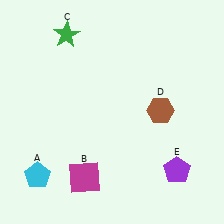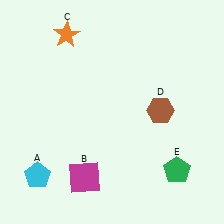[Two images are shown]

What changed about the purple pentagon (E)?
In Image 1, E is purple. In Image 2, it changed to green.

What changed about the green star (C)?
In Image 1, C is green. In Image 2, it changed to orange.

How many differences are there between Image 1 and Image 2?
There are 2 differences between the two images.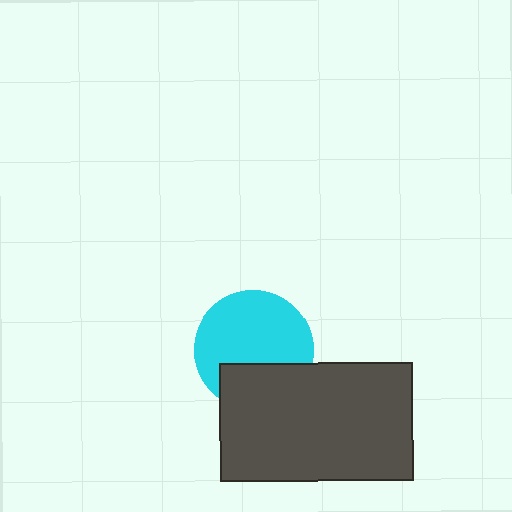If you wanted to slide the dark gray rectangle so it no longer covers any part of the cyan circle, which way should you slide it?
Slide it down — that is the most direct way to separate the two shapes.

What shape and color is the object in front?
The object in front is a dark gray rectangle.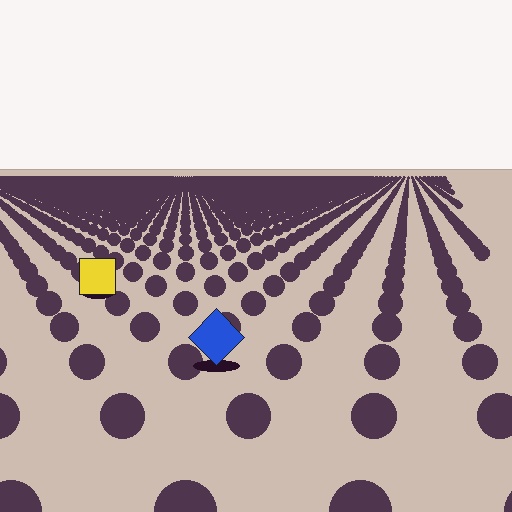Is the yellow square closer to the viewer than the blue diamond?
No. The blue diamond is closer — you can tell from the texture gradient: the ground texture is coarser near it.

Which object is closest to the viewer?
The blue diamond is closest. The texture marks near it are larger and more spread out.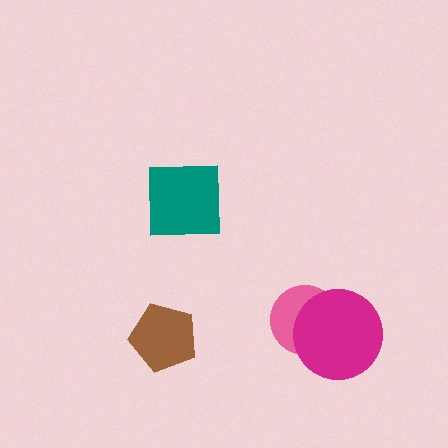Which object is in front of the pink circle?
The magenta circle is in front of the pink circle.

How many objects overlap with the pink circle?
1 object overlaps with the pink circle.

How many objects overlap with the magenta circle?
1 object overlaps with the magenta circle.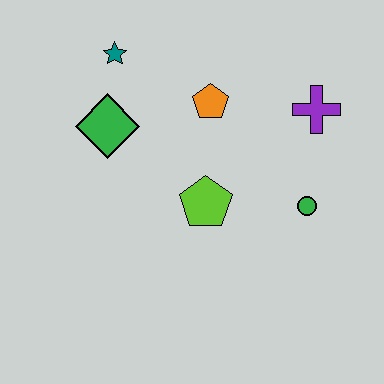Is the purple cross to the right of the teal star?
Yes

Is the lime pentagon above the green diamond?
No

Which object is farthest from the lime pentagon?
The teal star is farthest from the lime pentagon.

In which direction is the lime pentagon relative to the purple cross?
The lime pentagon is to the left of the purple cross.